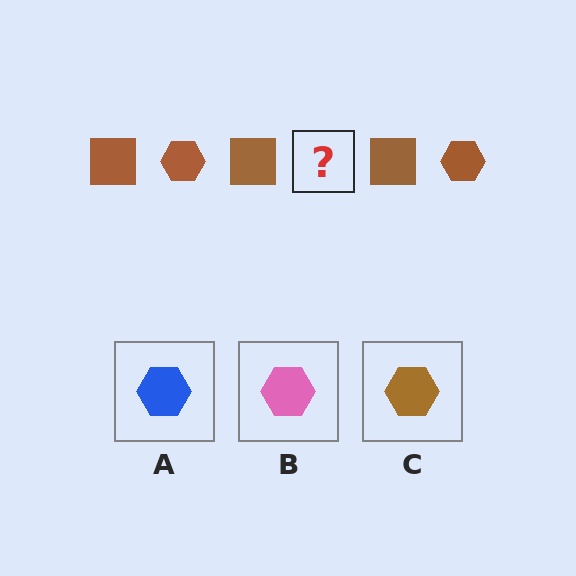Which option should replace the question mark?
Option C.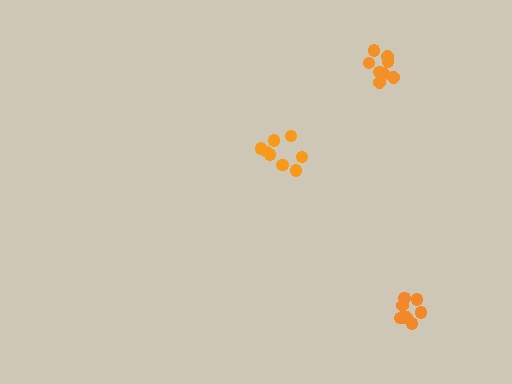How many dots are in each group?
Group 1: 8 dots, Group 2: 8 dots, Group 3: 8 dots (24 total).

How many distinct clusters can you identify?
There are 3 distinct clusters.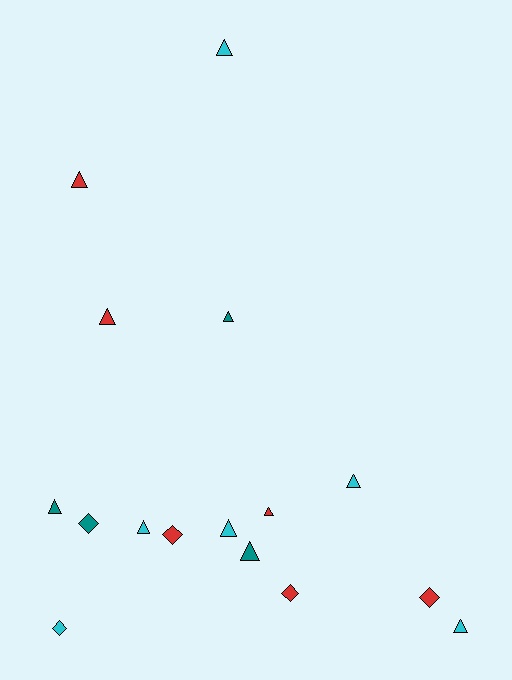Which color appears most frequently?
Red, with 6 objects.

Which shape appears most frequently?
Triangle, with 11 objects.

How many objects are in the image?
There are 16 objects.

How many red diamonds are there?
There are 3 red diamonds.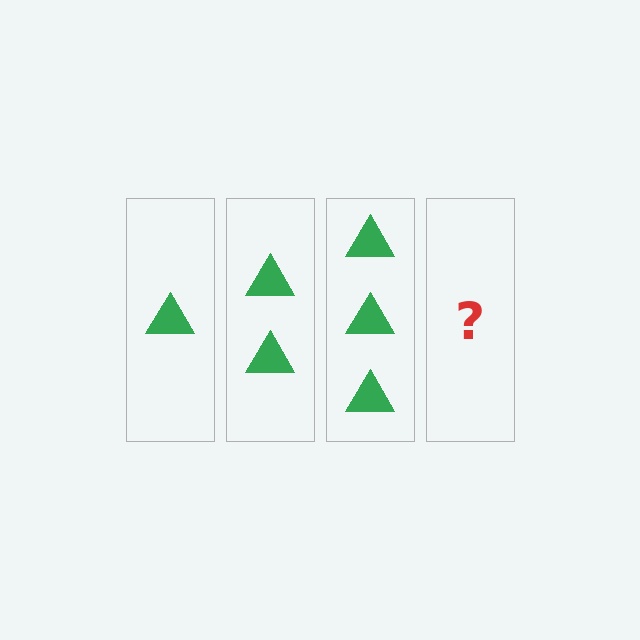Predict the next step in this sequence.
The next step is 4 triangles.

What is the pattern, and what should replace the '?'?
The pattern is that each step adds one more triangle. The '?' should be 4 triangles.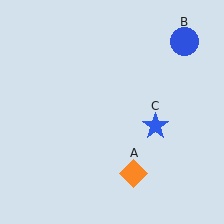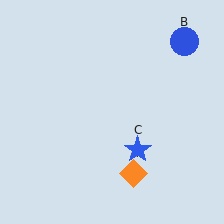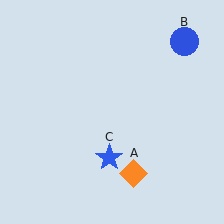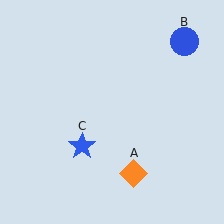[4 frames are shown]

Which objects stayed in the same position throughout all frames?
Orange diamond (object A) and blue circle (object B) remained stationary.